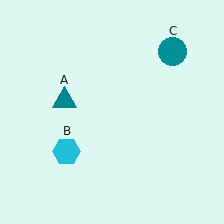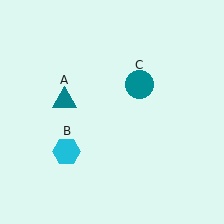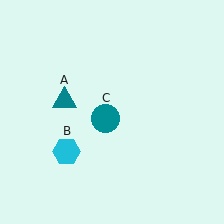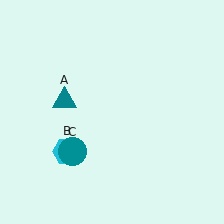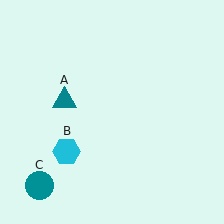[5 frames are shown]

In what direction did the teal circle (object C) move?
The teal circle (object C) moved down and to the left.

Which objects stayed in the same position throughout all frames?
Teal triangle (object A) and cyan hexagon (object B) remained stationary.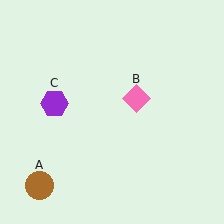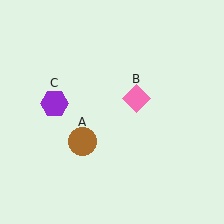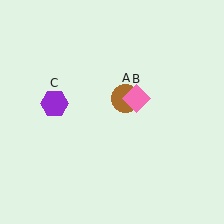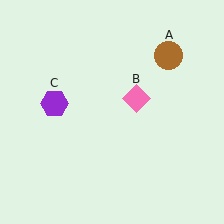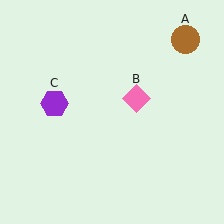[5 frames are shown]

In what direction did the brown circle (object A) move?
The brown circle (object A) moved up and to the right.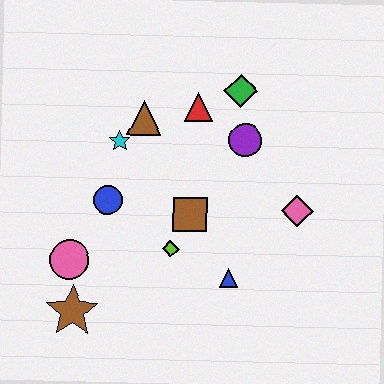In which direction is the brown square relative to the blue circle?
The brown square is to the right of the blue circle.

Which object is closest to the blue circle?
The cyan star is closest to the blue circle.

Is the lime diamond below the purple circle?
Yes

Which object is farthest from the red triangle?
The brown star is farthest from the red triangle.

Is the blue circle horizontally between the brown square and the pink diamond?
No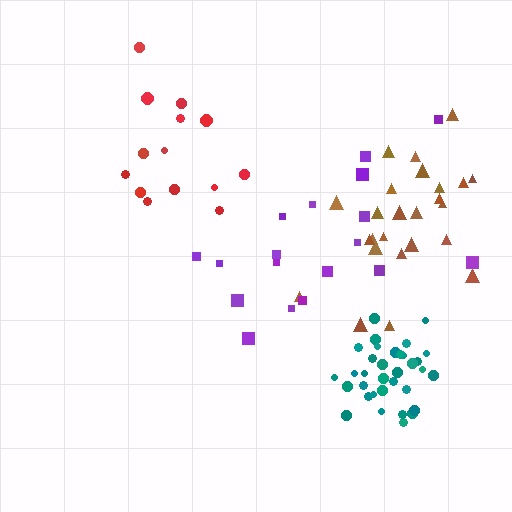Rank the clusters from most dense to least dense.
teal, brown, red, purple.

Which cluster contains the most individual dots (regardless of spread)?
Teal (34).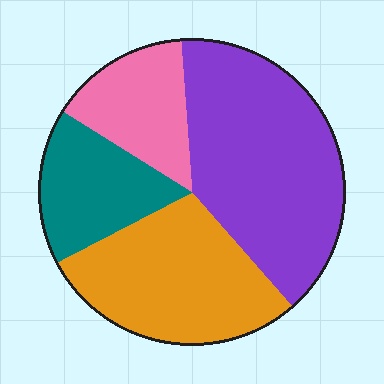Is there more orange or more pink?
Orange.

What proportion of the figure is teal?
Teal takes up about one sixth (1/6) of the figure.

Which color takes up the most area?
Purple, at roughly 40%.